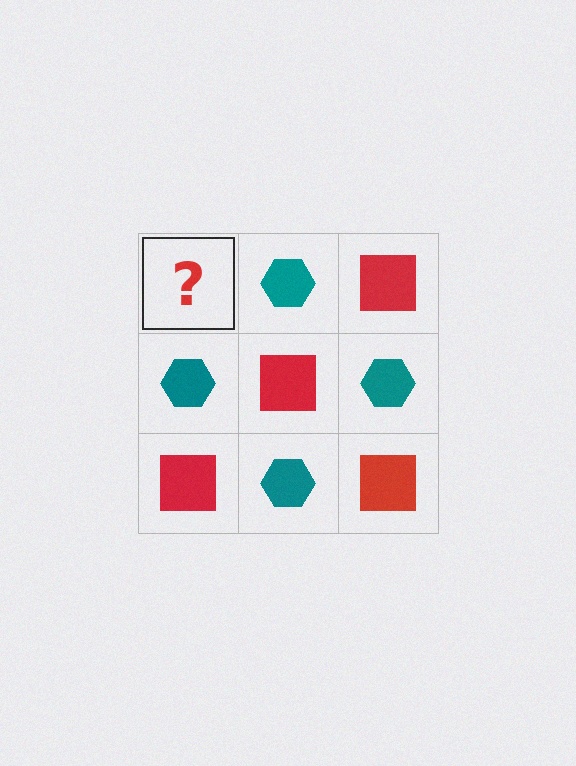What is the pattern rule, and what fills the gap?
The rule is that it alternates red square and teal hexagon in a checkerboard pattern. The gap should be filled with a red square.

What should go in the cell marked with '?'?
The missing cell should contain a red square.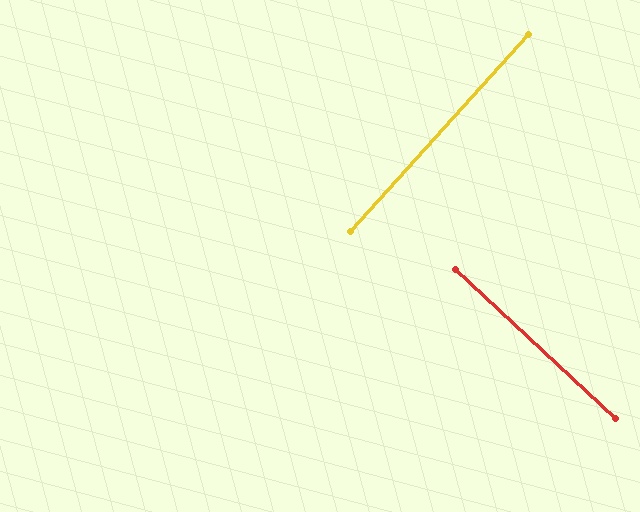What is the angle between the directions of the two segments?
Approximately 89 degrees.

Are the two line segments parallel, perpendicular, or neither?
Perpendicular — they meet at approximately 89°.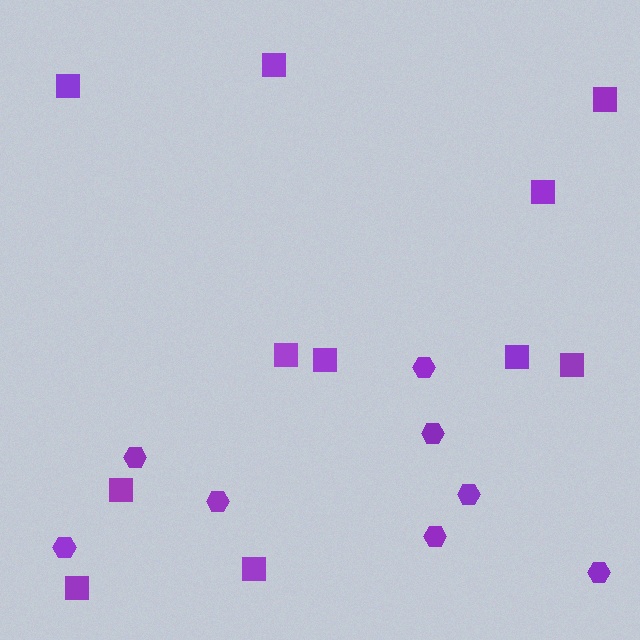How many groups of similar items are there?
There are 2 groups: one group of squares (11) and one group of hexagons (8).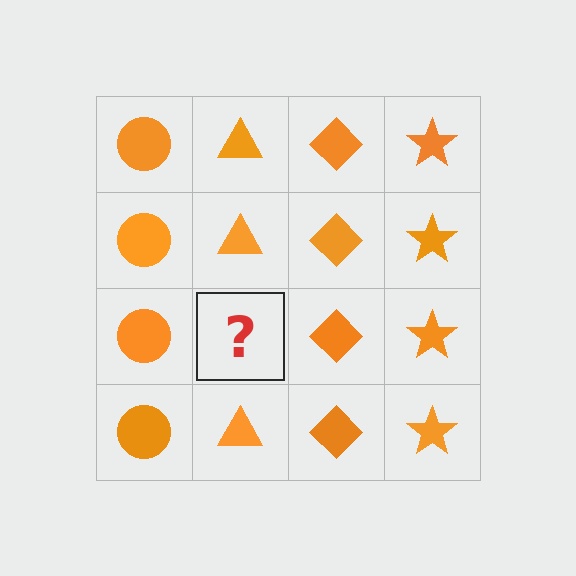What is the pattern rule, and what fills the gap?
The rule is that each column has a consistent shape. The gap should be filled with an orange triangle.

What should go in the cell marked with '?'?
The missing cell should contain an orange triangle.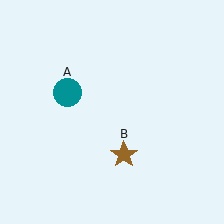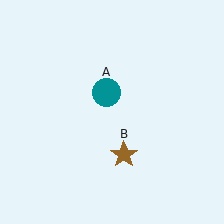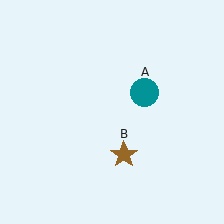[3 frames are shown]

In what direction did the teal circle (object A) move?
The teal circle (object A) moved right.